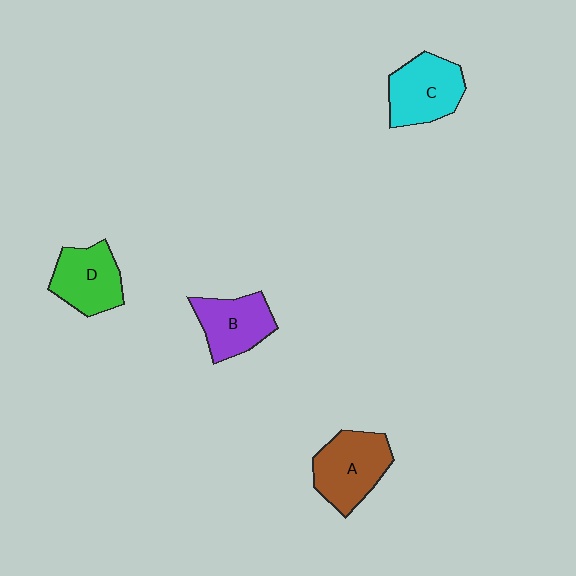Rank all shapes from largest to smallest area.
From largest to smallest: A (brown), C (cyan), D (green), B (purple).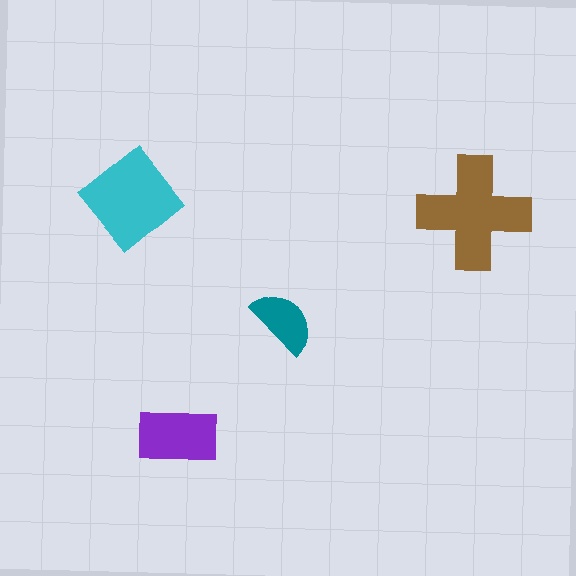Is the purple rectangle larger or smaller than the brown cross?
Smaller.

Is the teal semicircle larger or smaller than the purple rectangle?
Smaller.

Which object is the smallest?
The teal semicircle.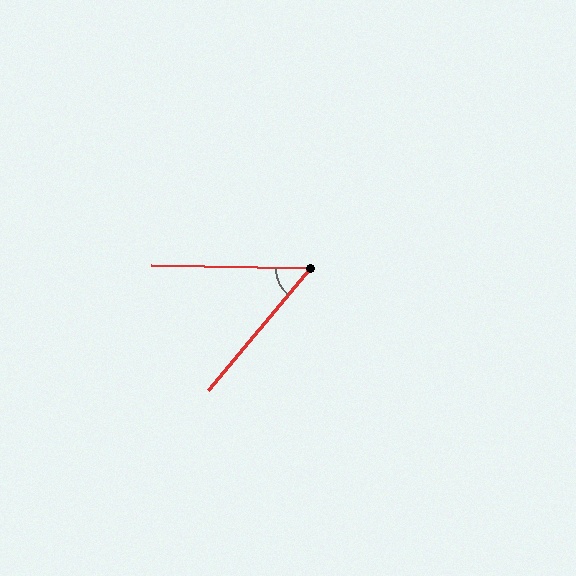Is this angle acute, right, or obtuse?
It is acute.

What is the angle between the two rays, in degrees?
Approximately 51 degrees.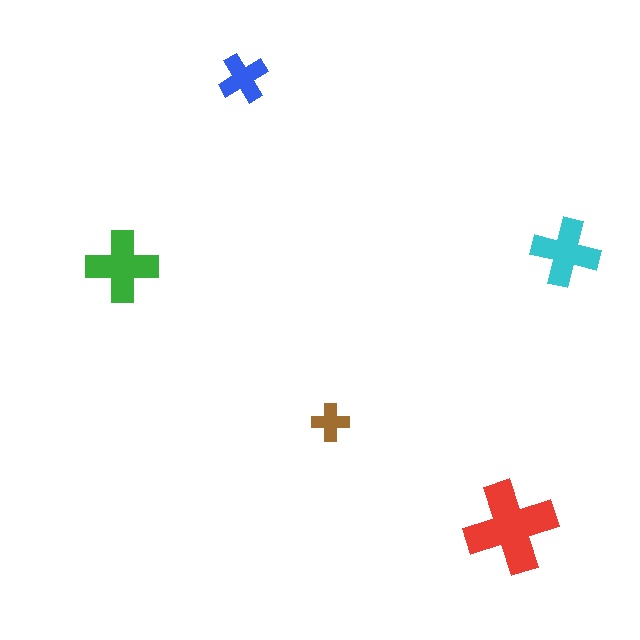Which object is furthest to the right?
The cyan cross is rightmost.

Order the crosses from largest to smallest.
the red one, the green one, the cyan one, the blue one, the brown one.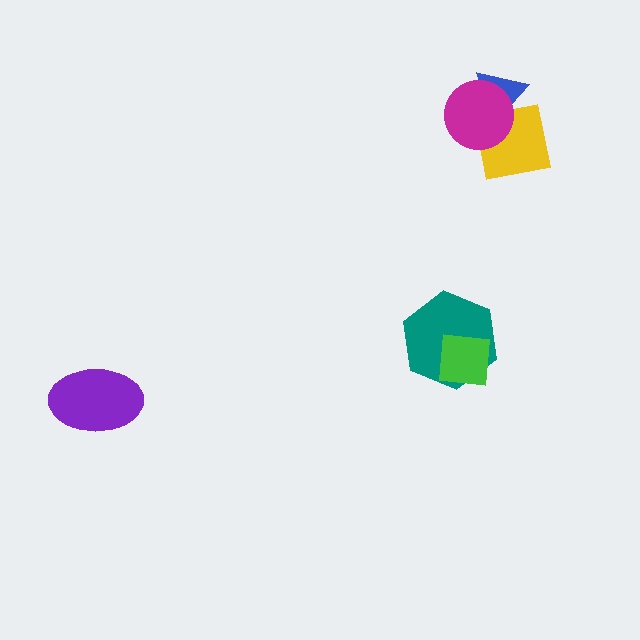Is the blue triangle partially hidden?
Yes, it is partially covered by another shape.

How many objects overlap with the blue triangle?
2 objects overlap with the blue triangle.